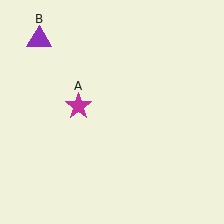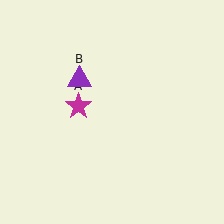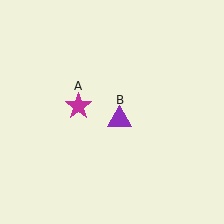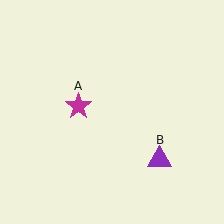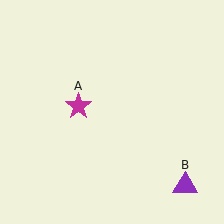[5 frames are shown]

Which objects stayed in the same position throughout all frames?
Magenta star (object A) remained stationary.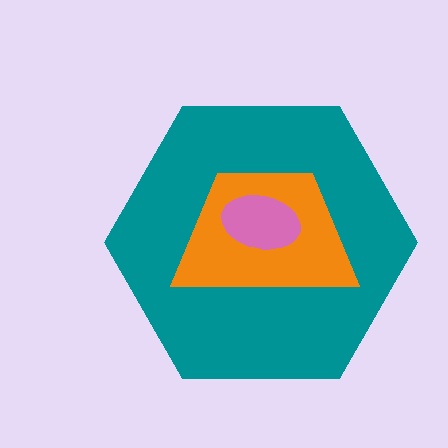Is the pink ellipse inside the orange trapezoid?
Yes.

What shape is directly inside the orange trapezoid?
The pink ellipse.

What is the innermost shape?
The pink ellipse.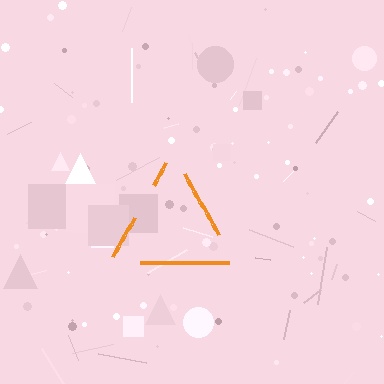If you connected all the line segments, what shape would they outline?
They would outline a triangle.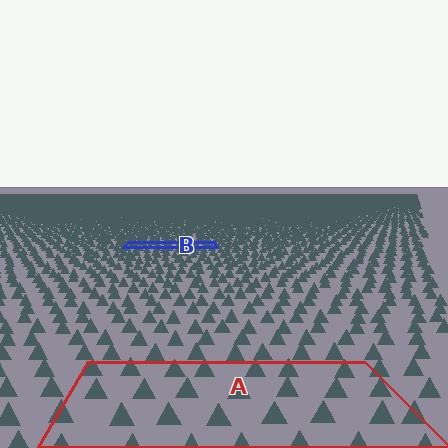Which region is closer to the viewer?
Region A is closer. The texture elements there are larger and more spread out.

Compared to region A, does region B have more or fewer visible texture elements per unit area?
Region B has more texture elements per unit area — they are packed more densely because it is farther away.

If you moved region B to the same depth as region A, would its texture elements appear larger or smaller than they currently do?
They would appear larger. At a closer depth, the same texture elements are projected at a bigger on-screen size.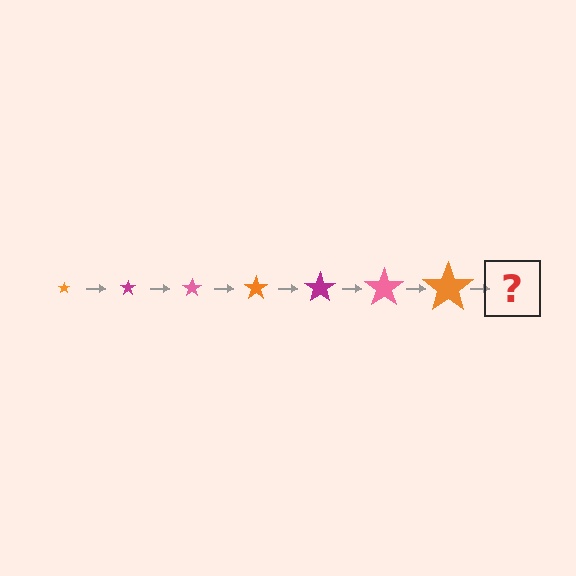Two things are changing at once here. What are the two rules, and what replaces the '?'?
The two rules are that the star grows larger each step and the color cycles through orange, magenta, and pink. The '?' should be a magenta star, larger than the previous one.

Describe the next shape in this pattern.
It should be a magenta star, larger than the previous one.